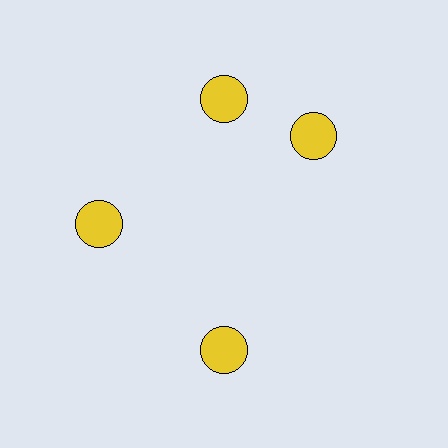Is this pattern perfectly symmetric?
No. The 4 yellow circles are arranged in a ring, but one element near the 3 o'clock position is rotated out of alignment along the ring, breaking the 4-fold rotational symmetry.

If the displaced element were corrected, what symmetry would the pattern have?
It would have 4-fold rotational symmetry — the pattern would map onto itself every 90 degrees.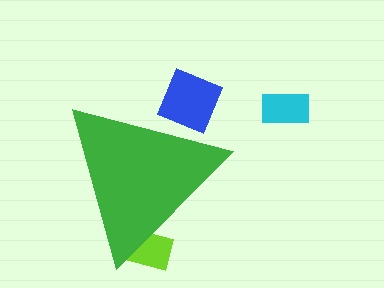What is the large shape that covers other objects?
A green triangle.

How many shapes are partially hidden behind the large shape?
2 shapes are partially hidden.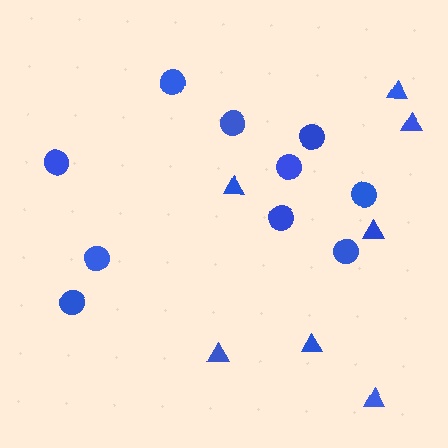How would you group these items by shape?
There are 2 groups: one group of triangles (7) and one group of circles (10).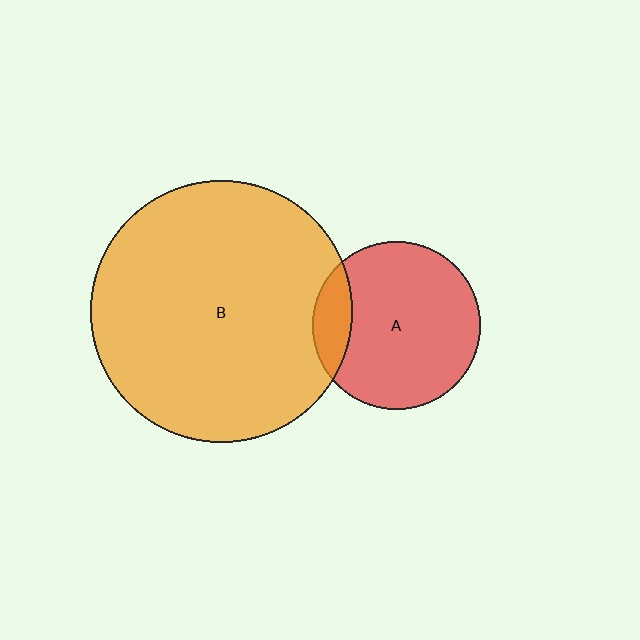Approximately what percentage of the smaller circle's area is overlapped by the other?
Approximately 15%.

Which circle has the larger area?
Circle B (orange).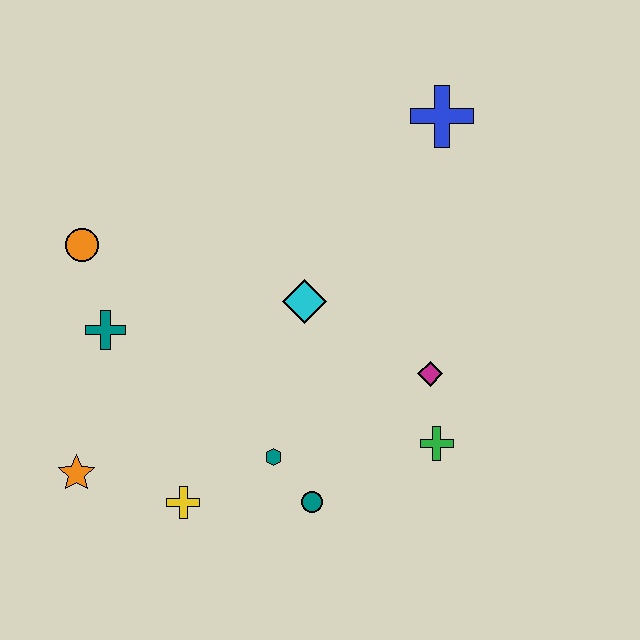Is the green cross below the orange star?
No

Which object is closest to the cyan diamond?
The magenta diamond is closest to the cyan diamond.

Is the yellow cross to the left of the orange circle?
No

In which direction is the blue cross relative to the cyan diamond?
The blue cross is above the cyan diamond.